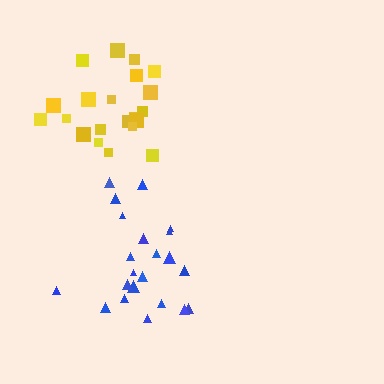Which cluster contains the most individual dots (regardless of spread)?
Blue (22).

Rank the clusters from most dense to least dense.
yellow, blue.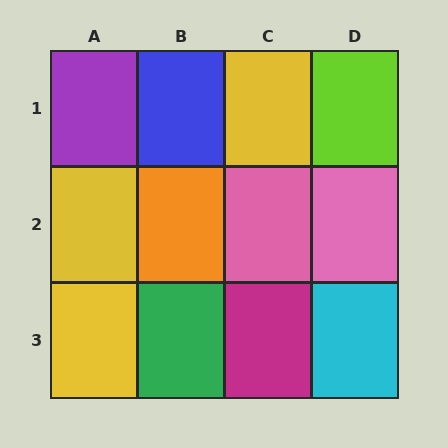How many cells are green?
1 cell is green.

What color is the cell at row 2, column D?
Pink.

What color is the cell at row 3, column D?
Cyan.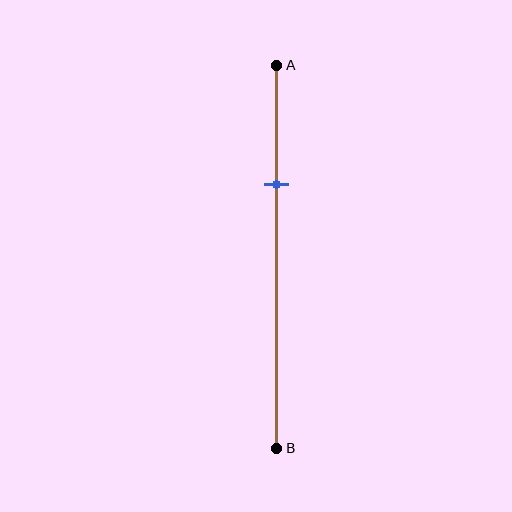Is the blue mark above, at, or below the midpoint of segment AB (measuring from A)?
The blue mark is above the midpoint of segment AB.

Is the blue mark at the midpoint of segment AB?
No, the mark is at about 30% from A, not at the 50% midpoint.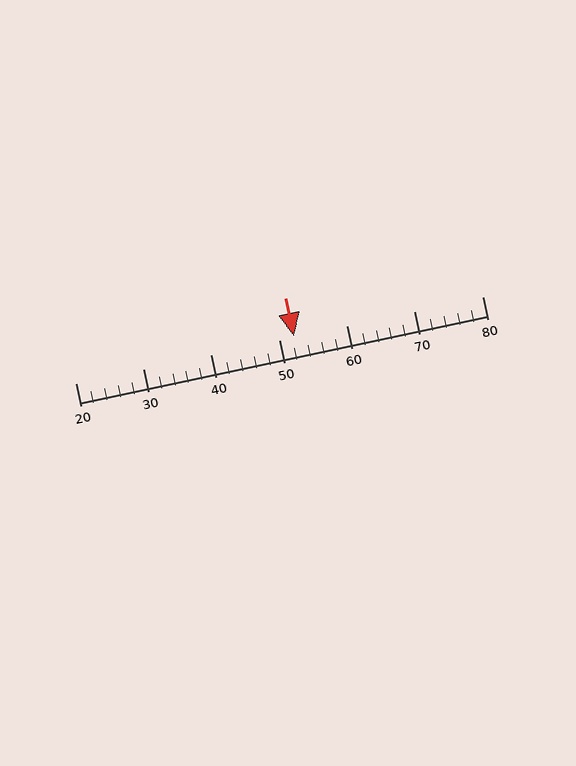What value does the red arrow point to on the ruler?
The red arrow points to approximately 52.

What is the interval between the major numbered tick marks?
The major tick marks are spaced 10 units apart.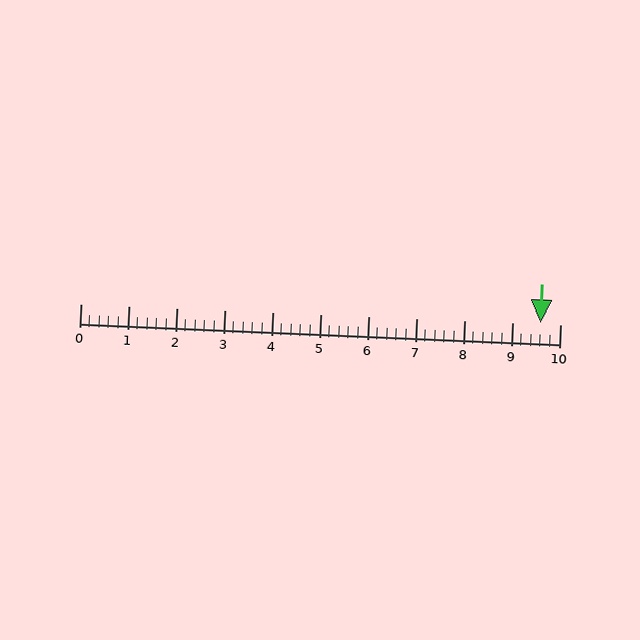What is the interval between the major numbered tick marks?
The major tick marks are spaced 1 units apart.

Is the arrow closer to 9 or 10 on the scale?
The arrow is closer to 10.